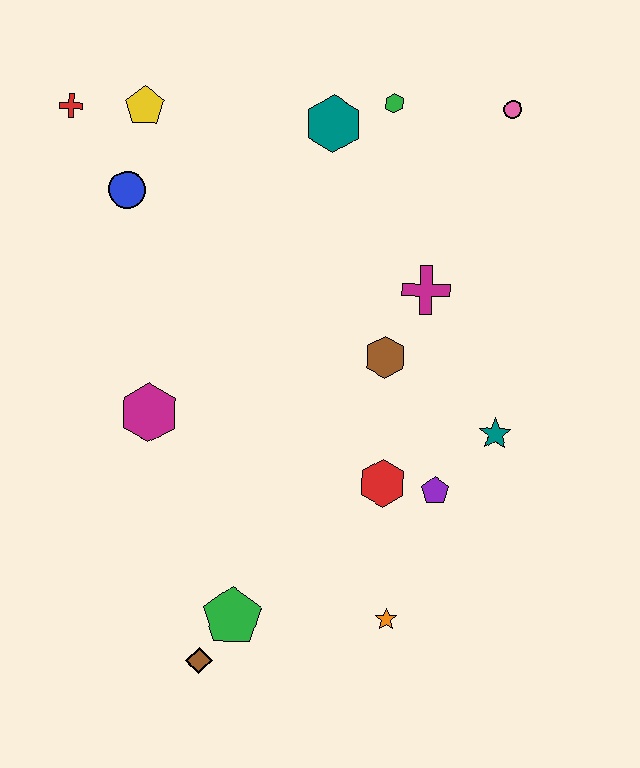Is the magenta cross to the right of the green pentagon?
Yes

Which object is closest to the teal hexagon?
The green hexagon is closest to the teal hexagon.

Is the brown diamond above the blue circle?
No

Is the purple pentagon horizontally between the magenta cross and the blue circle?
No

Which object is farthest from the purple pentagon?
The red cross is farthest from the purple pentagon.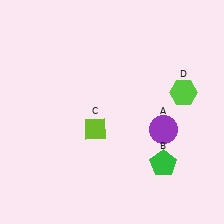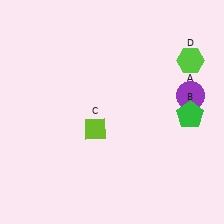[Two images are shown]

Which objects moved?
The objects that moved are: the purple circle (A), the green pentagon (B), the lime hexagon (D).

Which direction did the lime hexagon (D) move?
The lime hexagon (D) moved up.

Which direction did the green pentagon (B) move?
The green pentagon (B) moved up.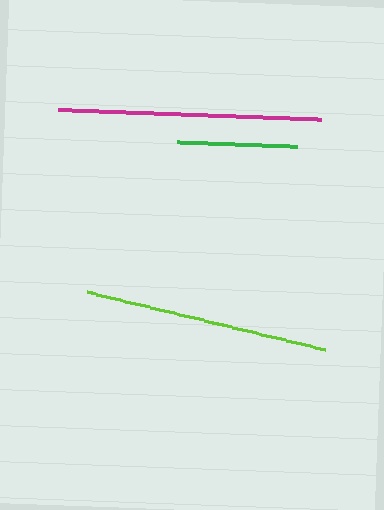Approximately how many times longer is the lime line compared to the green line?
The lime line is approximately 2.0 times the length of the green line.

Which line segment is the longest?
The magenta line is the longest at approximately 263 pixels.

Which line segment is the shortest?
The green line is the shortest at approximately 120 pixels.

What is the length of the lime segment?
The lime segment is approximately 244 pixels long.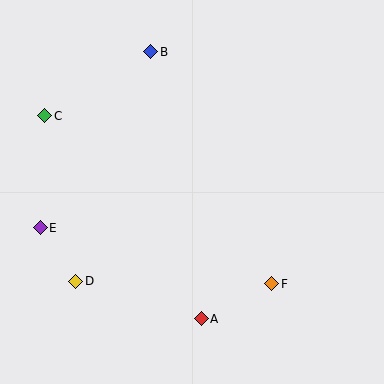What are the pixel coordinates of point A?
Point A is at (201, 319).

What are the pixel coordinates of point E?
Point E is at (40, 228).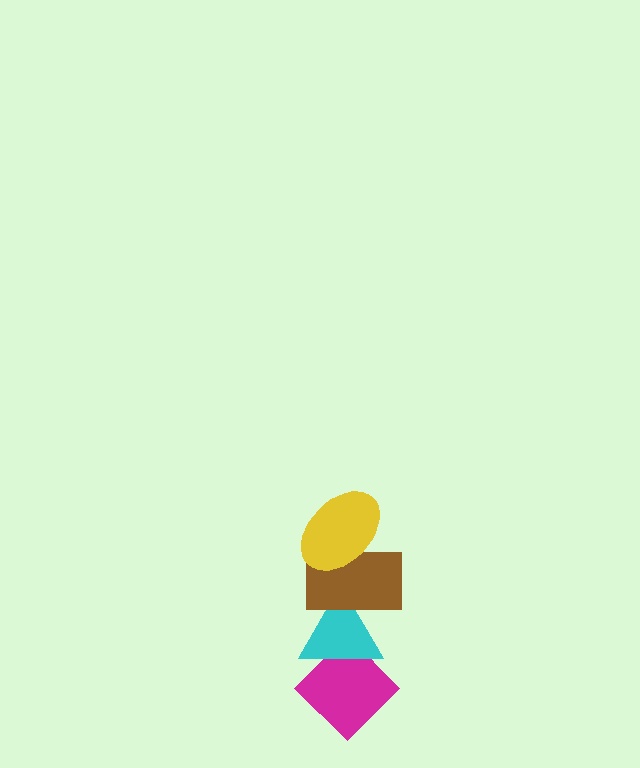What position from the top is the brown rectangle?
The brown rectangle is 2nd from the top.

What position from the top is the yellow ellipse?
The yellow ellipse is 1st from the top.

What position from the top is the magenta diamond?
The magenta diamond is 4th from the top.